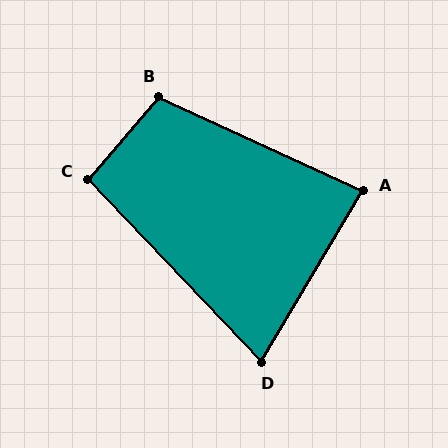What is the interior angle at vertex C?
Approximately 96 degrees (obtuse).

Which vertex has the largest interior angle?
B, at approximately 106 degrees.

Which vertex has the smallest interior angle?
D, at approximately 74 degrees.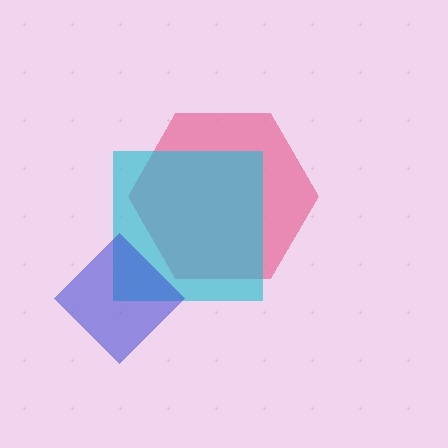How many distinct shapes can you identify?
There are 3 distinct shapes: a pink hexagon, a cyan square, a blue diamond.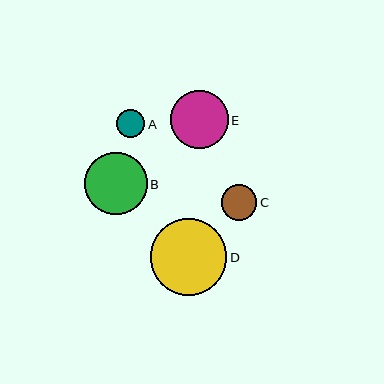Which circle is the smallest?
Circle A is the smallest with a size of approximately 29 pixels.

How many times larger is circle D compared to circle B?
Circle D is approximately 1.2 times the size of circle B.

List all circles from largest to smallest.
From largest to smallest: D, B, E, C, A.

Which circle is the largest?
Circle D is the largest with a size of approximately 76 pixels.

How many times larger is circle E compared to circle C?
Circle E is approximately 1.6 times the size of circle C.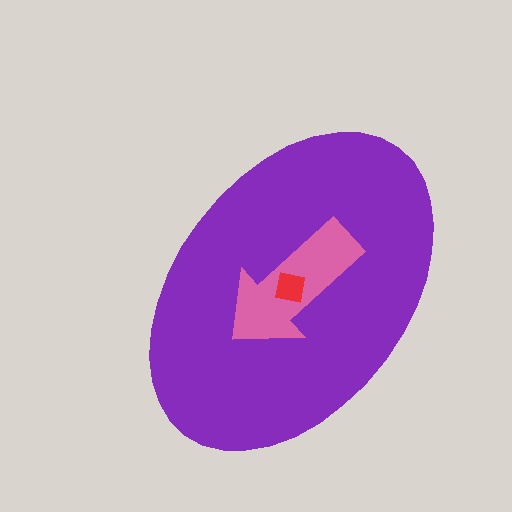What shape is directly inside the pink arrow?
The red square.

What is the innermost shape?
The red square.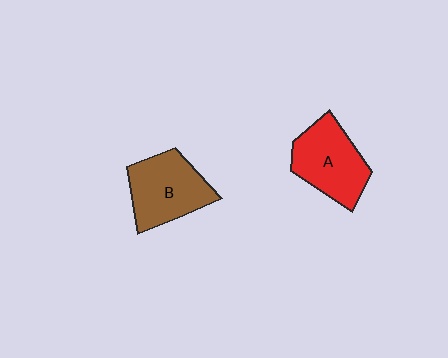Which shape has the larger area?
Shape B (brown).